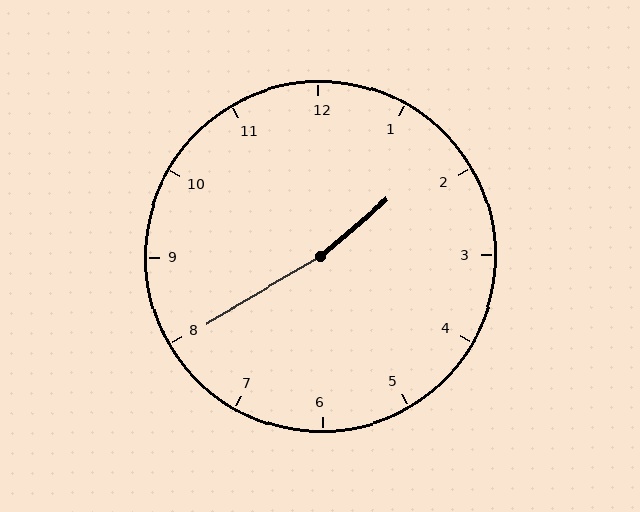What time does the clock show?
1:40.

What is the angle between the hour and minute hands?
Approximately 170 degrees.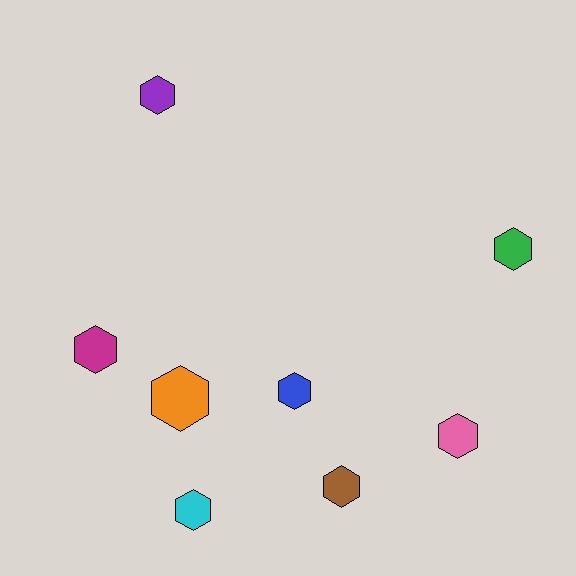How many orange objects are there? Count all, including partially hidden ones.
There is 1 orange object.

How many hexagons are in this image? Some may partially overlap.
There are 8 hexagons.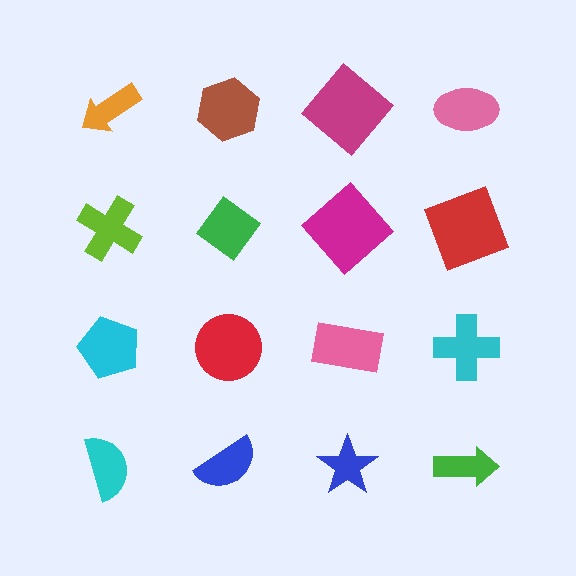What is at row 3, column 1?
A cyan pentagon.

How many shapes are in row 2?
4 shapes.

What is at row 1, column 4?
A pink ellipse.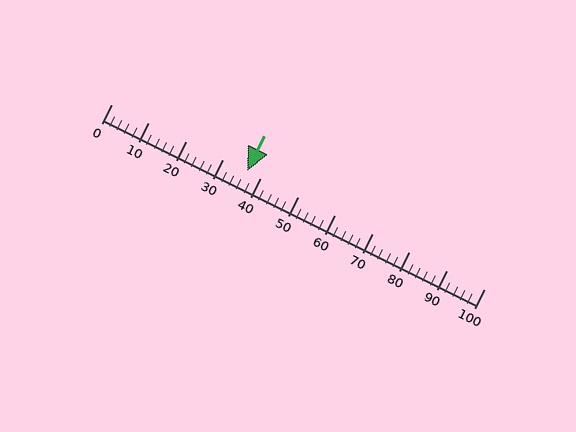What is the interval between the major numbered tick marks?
The major tick marks are spaced 10 units apart.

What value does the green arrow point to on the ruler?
The green arrow points to approximately 36.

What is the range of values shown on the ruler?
The ruler shows values from 0 to 100.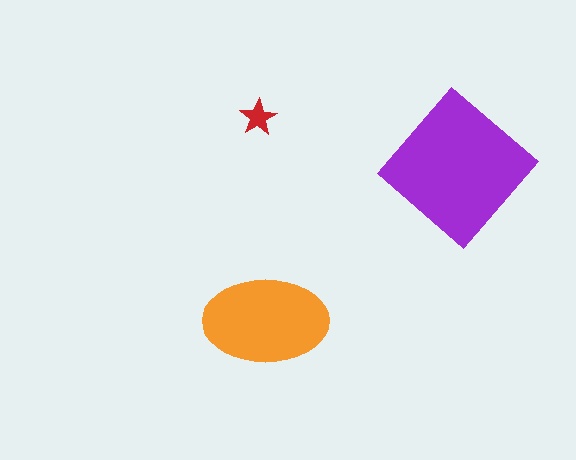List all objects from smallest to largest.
The red star, the orange ellipse, the purple diamond.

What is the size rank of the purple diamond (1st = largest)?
1st.